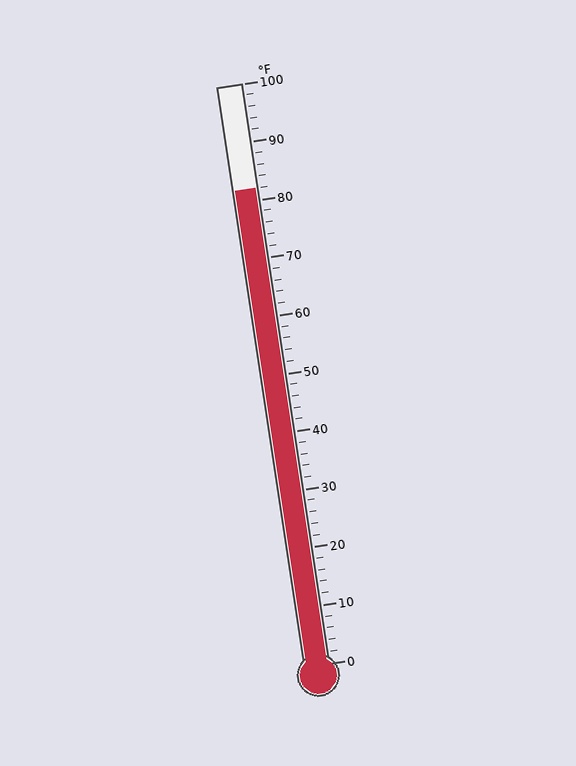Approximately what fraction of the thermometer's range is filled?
The thermometer is filled to approximately 80% of its range.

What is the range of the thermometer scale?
The thermometer scale ranges from 0°F to 100°F.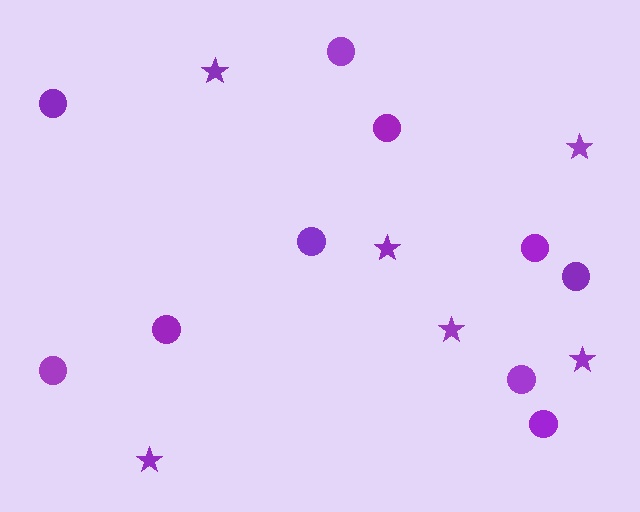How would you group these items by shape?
There are 2 groups: one group of stars (6) and one group of circles (10).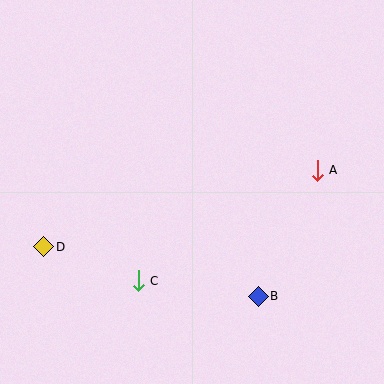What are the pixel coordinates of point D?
Point D is at (44, 247).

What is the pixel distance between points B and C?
The distance between B and C is 121 pixels.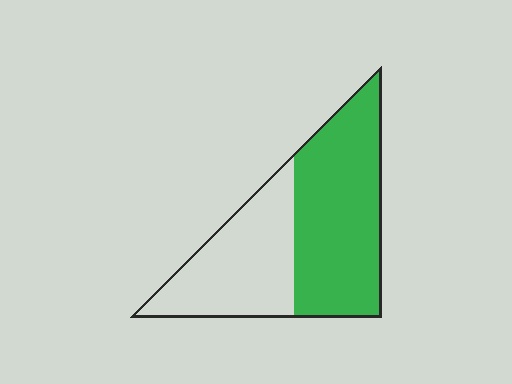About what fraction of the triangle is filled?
About three fifths (3/5).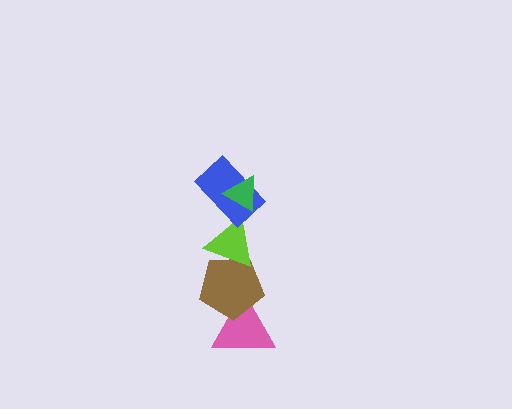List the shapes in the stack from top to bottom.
From top to bottom: the green triangle, the blue rectangle, the lime triangle, the brown pentagon, the pink triangle.